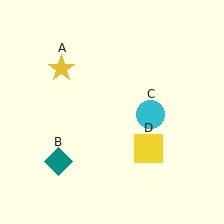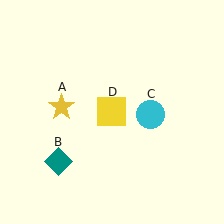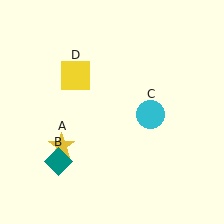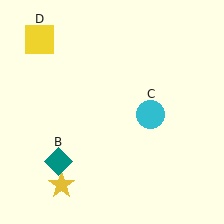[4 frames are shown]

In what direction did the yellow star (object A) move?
The yellow star (object A) moved down.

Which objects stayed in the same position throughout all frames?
Teal diamond (object B) and cyan circle (object C) remained stationary.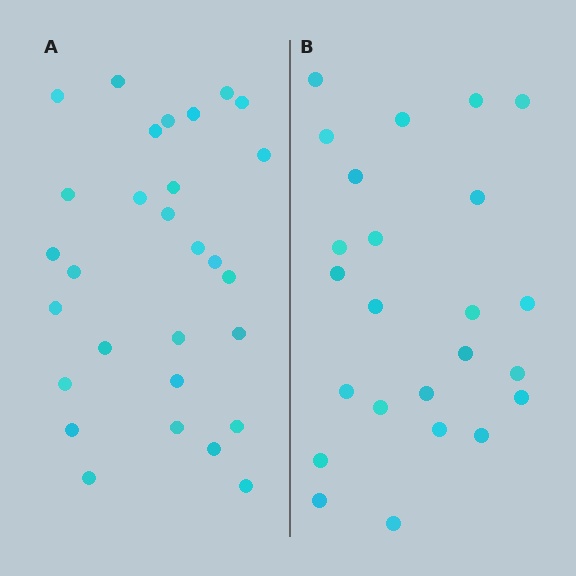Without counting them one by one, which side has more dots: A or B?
Region A (the left region) has more dots.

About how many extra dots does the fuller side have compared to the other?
Region A has about 5 more dots than region B.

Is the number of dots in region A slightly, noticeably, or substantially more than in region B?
Region A has only slightly more — the two regions are fairly close. The ratio is roughly 1.2 to 1.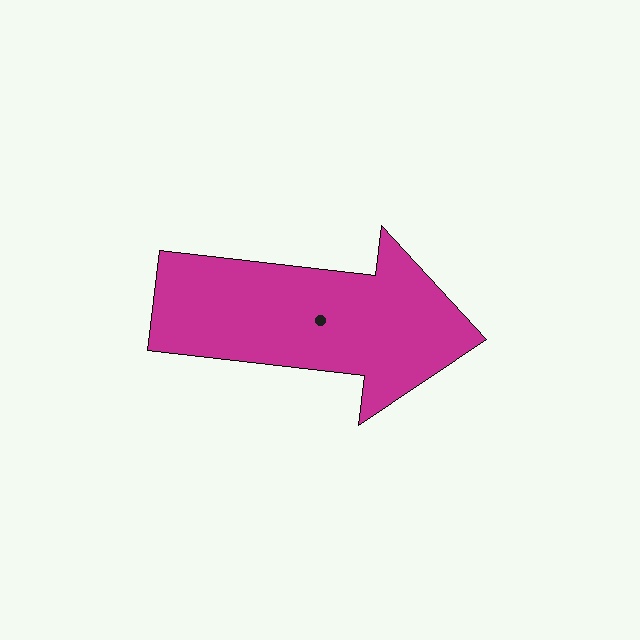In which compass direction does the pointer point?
East.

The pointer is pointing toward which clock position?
Roughly 3 o'clock.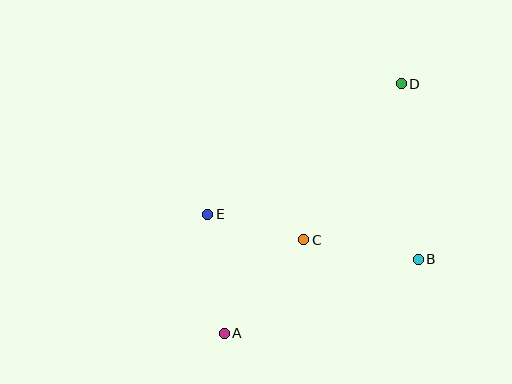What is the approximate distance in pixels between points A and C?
The distance between A and C is approximately 123 pixels.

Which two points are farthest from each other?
Points A and D are farthest from each other.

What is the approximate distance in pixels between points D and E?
The distance between D and E is approximately 234 pixels.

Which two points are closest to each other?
Points C and E are closest to each other.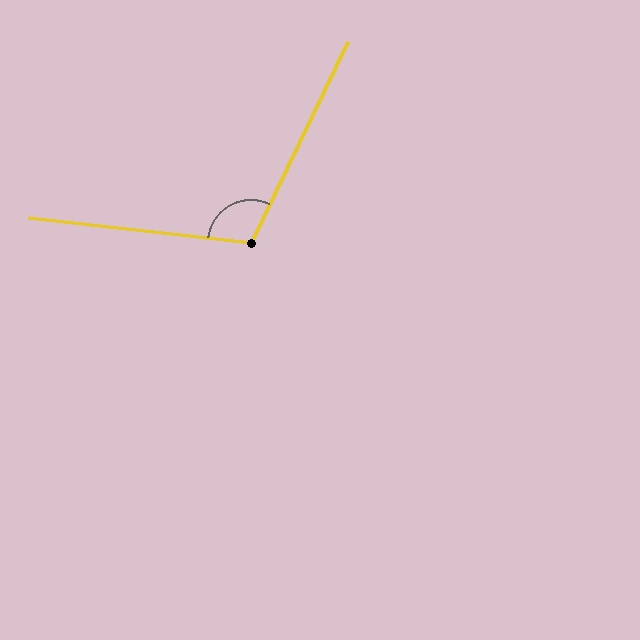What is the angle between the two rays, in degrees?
Approximately 110 degrees.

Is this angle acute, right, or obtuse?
It is obtuse.